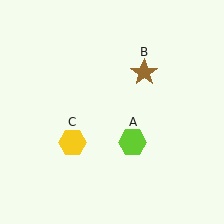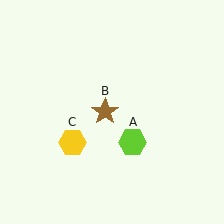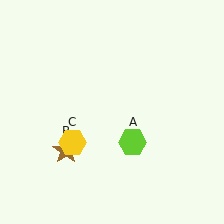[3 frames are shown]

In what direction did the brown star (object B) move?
The brown star (object B) moved down and to the left.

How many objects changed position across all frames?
1 object changed position: brown star (object B).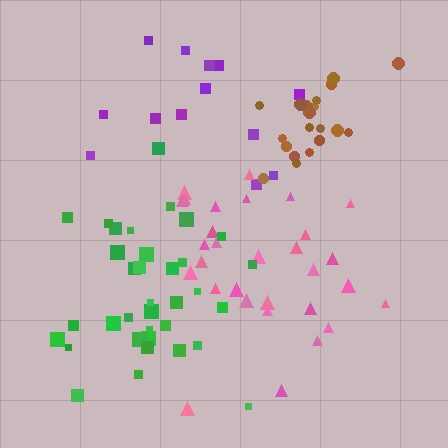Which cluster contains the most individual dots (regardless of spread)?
Green (35).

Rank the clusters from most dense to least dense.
brown, green, pink, purple.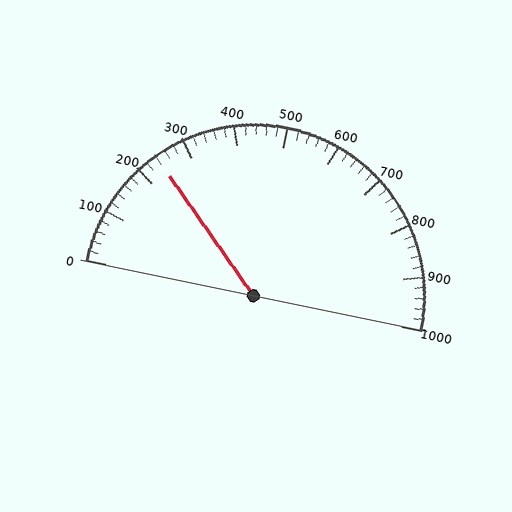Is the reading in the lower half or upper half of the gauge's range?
The reading is in the lower half of the range (0 to 1000).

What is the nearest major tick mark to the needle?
The nearest major tick mark is 200.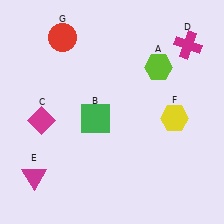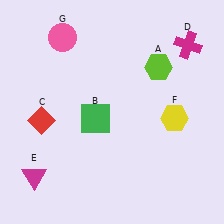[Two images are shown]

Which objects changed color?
C changed from magenta to red. G changed from red to pink.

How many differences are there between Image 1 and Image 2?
There are 2 differences between the two images.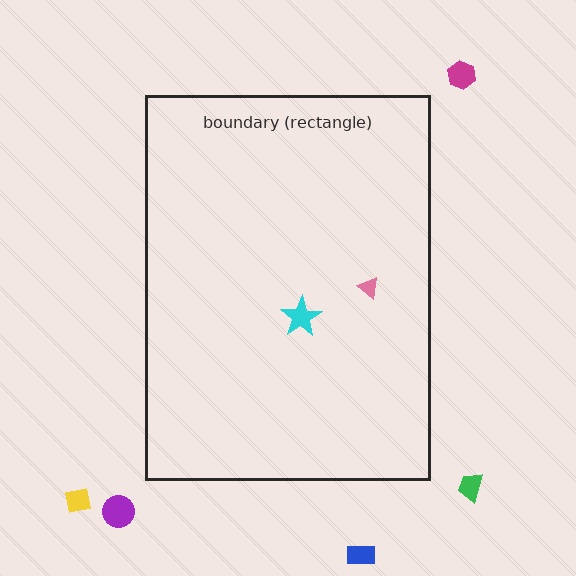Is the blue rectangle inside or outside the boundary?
Outside.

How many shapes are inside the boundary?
2 inside, 5 outside.